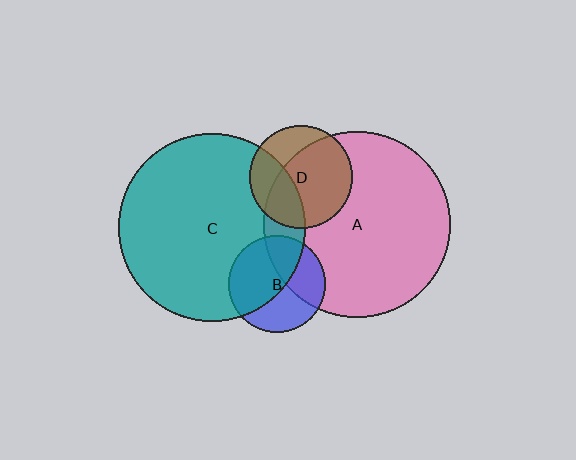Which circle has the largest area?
Circle C (teal).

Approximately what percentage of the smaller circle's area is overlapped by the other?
Approximately 55%.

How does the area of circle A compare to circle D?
Approximately 3.3 times.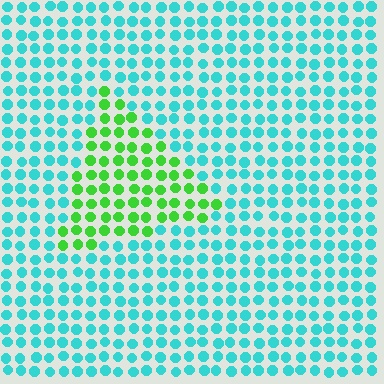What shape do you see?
I see a triangle.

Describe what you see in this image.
The image is filled with small cyan elements in a uniform arrangement. A triangle-shaped region is visible where the elements are tinted to a slightly different hue, forming a subtle color boundary.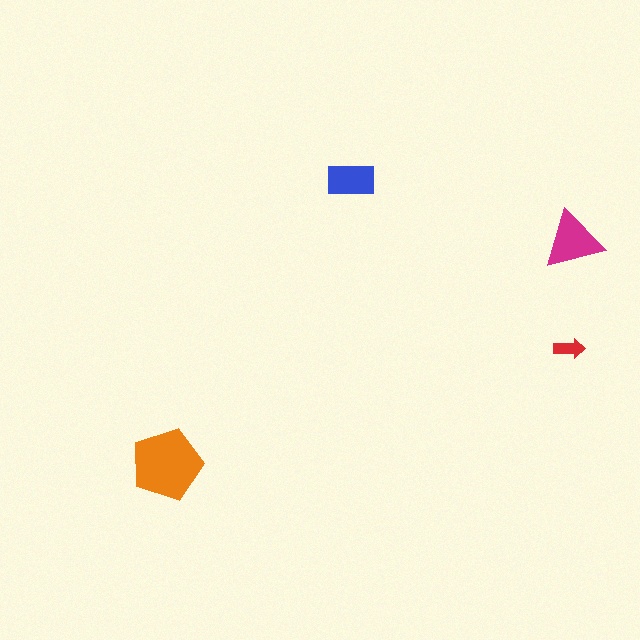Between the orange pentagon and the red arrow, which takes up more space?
The orange pentagon.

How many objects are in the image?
There are 4 objects in the image.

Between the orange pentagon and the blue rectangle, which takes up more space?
The orange pentagon.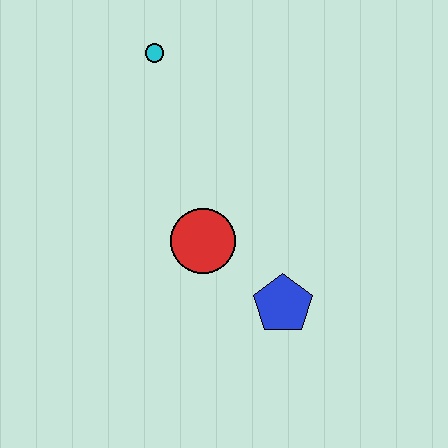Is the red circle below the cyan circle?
Yes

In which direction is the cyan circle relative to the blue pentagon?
The cyan circle is above the blue pentagon.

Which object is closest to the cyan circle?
The red circle is closest to the cyan circle.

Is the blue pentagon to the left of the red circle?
No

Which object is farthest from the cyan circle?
The blue pentagon is farthest from the cyan circle.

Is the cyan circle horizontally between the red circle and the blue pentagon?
No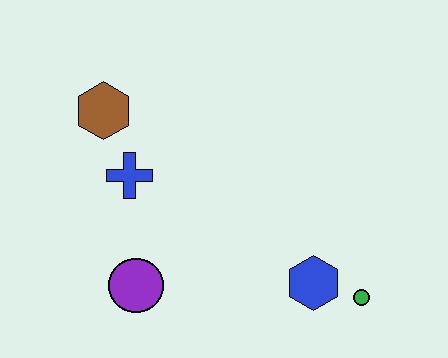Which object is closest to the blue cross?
The brown hexagon is closest to the blue cross.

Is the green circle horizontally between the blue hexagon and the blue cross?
No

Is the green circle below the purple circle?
Yes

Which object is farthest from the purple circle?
The green circle is farthest from the purple circle.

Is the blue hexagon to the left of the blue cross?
No